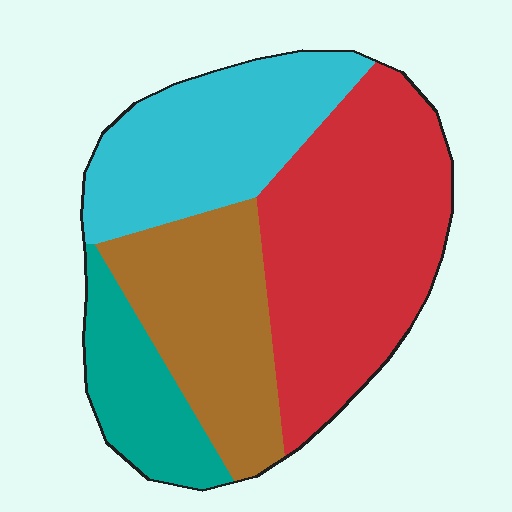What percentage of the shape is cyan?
Cyan takes up less than a quarter of the shape.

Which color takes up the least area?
Teal, at roughly 15%.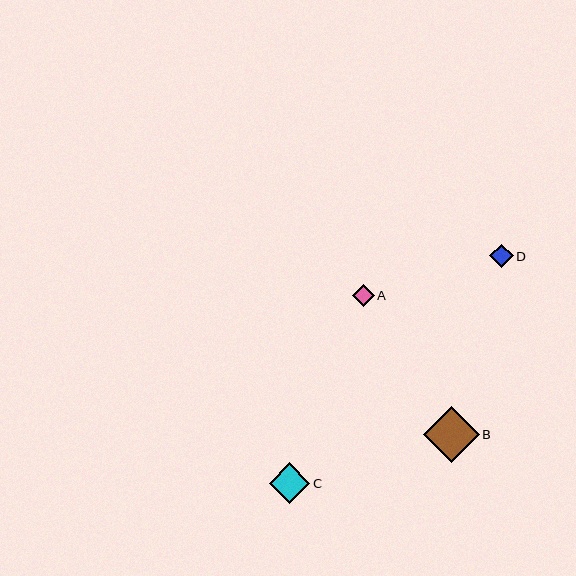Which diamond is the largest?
Diamond B is the largest with a size of approximately 56 pixels.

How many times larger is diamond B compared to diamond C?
Diamond B is approximately 1.4 times the size of diamond C.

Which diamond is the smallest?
Diamond A is the smallest with a size of approximately 22 pixels.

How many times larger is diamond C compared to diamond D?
Diamond C is approximately 1.7 times the size of diamond D.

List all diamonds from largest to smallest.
From largest to smallest: B, C, D, A.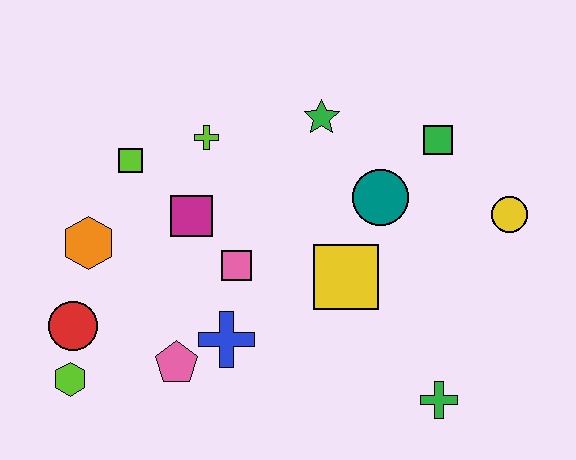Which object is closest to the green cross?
The yellow square is closest to the green cross.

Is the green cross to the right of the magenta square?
Yes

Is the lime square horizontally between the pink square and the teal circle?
No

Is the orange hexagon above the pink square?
Yes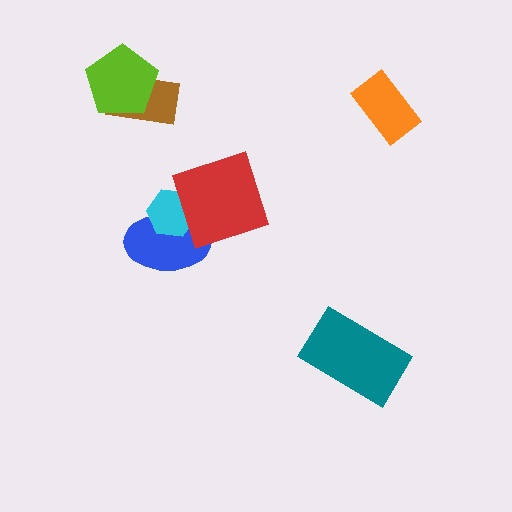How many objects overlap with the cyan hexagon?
2 objects overlap with the cyan hexagon.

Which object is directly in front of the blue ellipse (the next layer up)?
The cyan hexagon is directly in front of the blue ellipse.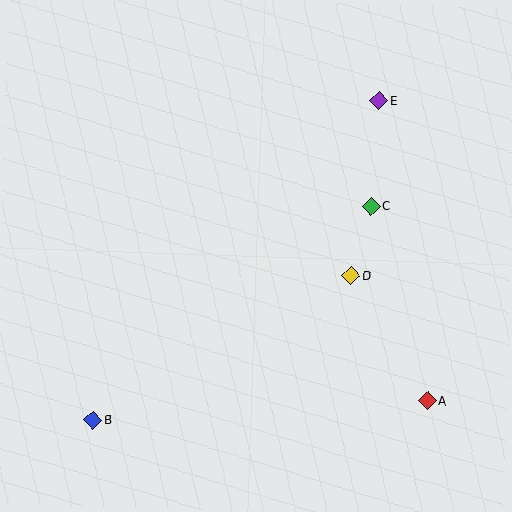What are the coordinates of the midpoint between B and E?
The midpoint between B and E is at (236, 260).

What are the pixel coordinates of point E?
Point E is at (379, 101).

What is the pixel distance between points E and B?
The distance between E and B is 429 pixels.